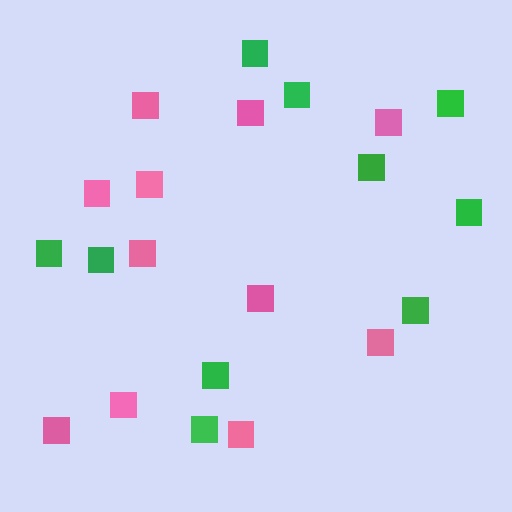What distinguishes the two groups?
There are 2 groups: one group of green squares (10) and one group of pink squares (11).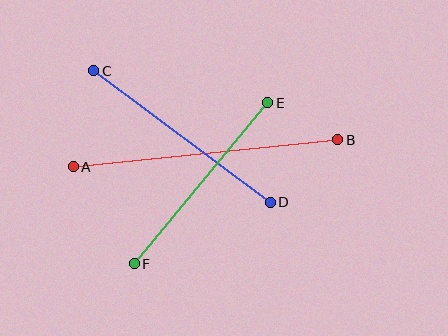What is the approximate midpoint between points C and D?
The midpoint is at approximately (182, 137) pixels.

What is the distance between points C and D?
The distance is approximately 220 pixels.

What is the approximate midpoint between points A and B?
The midpoint is at approximately (205, 153) pixels.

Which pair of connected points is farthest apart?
Points A and B are farthest apart.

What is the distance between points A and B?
The distance is approximately 266 pixels.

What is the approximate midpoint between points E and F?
The midpoint is at approximately (201, 183) pixels.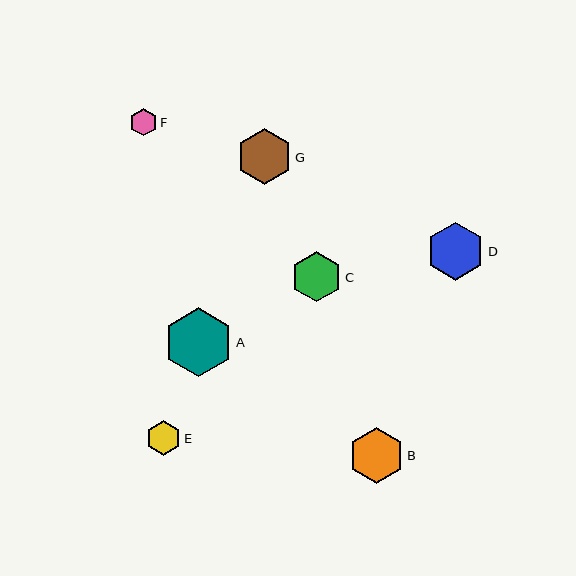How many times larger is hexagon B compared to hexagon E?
Hexagon B is approximately 1.6 times the size of hexagon E.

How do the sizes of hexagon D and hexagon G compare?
Hexagon D and hexagon G are approximately the same size.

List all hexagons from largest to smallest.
From largest to smallest: A, D, B, G, C, E, F.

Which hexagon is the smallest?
Hexagon F is the smallest with a size of approximately 27 pixels.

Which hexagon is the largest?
Hexagon A is the largest with a size of approximately 69 pixels.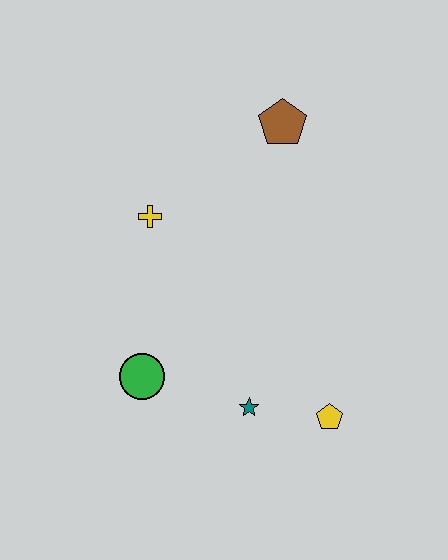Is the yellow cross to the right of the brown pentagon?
No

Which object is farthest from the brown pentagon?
The yellow pentagon is farthest from the brown pentagon.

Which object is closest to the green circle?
The teal star is closest to the green circle.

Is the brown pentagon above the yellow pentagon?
Yes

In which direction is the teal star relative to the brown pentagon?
The teal star is below the brown pentagon.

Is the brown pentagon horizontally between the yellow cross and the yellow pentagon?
Yes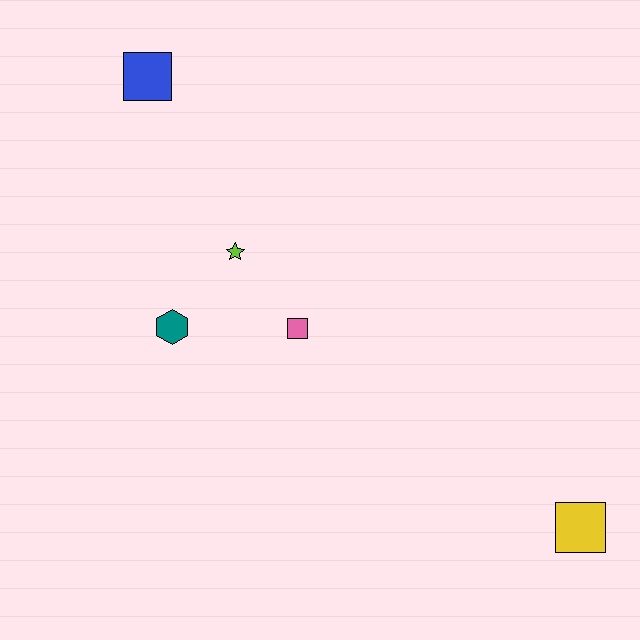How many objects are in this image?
There are 5 objects.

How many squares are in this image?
There are 3 squares.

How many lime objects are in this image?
There is 1 lime object.